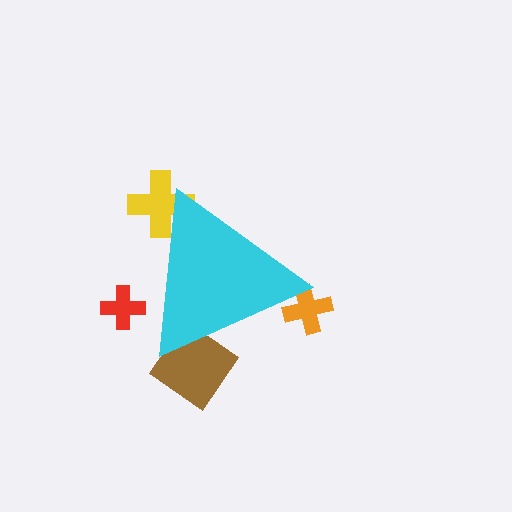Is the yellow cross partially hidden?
Yes, the yellow cross is partially hidden behind the cyan triangle.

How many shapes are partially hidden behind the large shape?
4 shapes are partially hidden.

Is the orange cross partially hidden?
Yes, the orange cross is partially hidden behind the cyan triangle.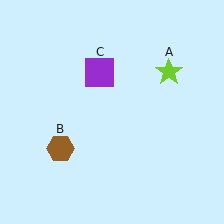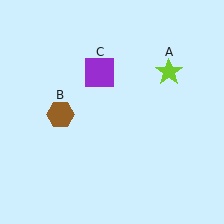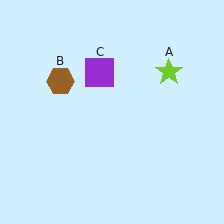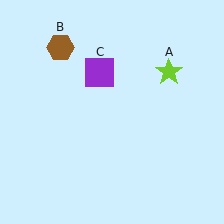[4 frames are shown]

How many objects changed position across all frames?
1 object changed position: brown hexagon (object B).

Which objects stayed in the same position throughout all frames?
Lime star (object A) and purple square (object C) remained stationary.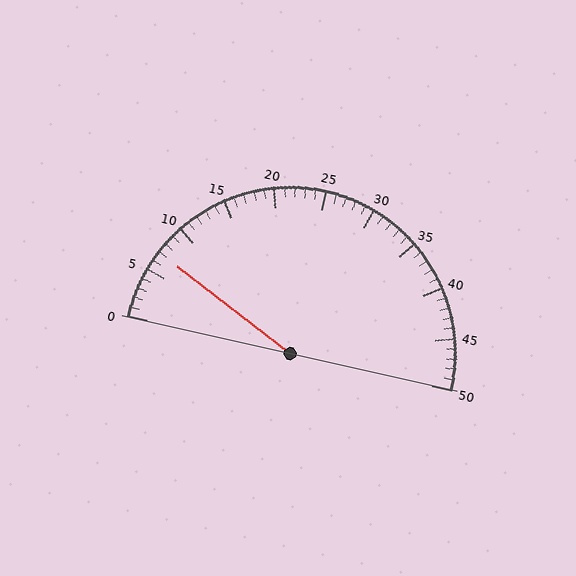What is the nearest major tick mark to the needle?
The nearest major tick mark is 5.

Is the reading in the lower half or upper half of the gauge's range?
The reading is in the lower half of the range (0 to 50).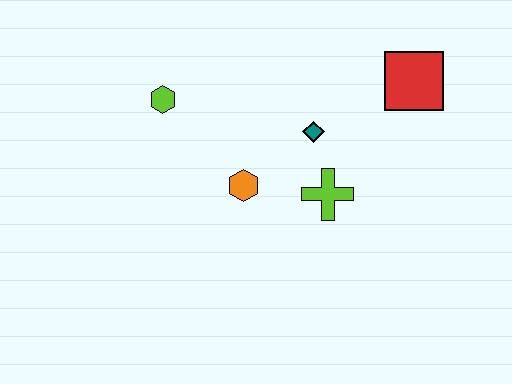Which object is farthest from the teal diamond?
The lime hexagon is farthest from the teal diamond.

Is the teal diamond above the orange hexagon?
Yes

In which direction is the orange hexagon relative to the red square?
The orange hexagon is to the left of the red square.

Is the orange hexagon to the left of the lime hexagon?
No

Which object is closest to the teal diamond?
The lime cross is closest to the teal diamond.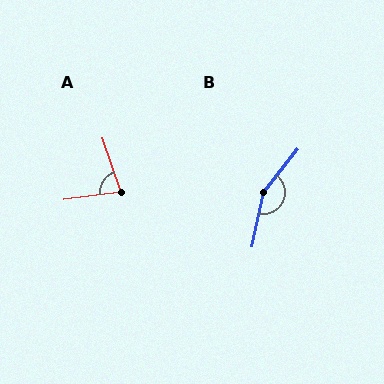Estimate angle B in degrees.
Approximately 153 degrees.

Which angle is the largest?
B, at approximately 153 degrees.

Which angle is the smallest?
A, at approximately 78 degrees.